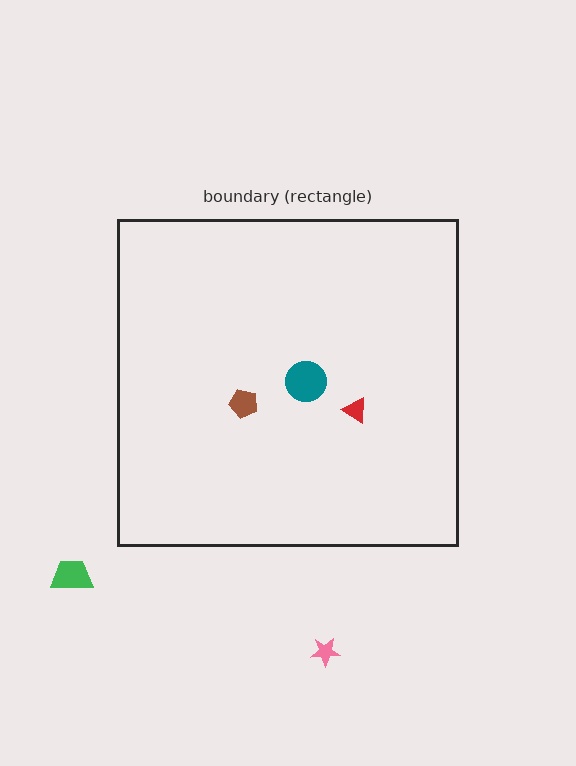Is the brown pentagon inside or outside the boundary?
Inside.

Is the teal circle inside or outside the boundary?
Inside.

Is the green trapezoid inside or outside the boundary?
Outside.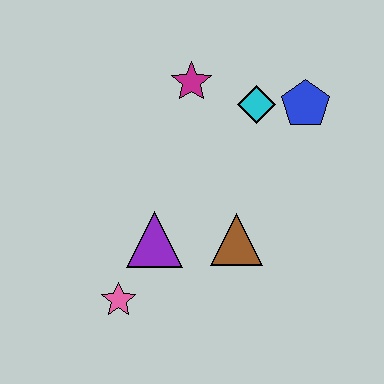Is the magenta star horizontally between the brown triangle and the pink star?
Yes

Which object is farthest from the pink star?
The blue pentagon is farthest from the pink star.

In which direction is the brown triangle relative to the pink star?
The brown triangle is to the right of the pink star.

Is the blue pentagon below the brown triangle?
No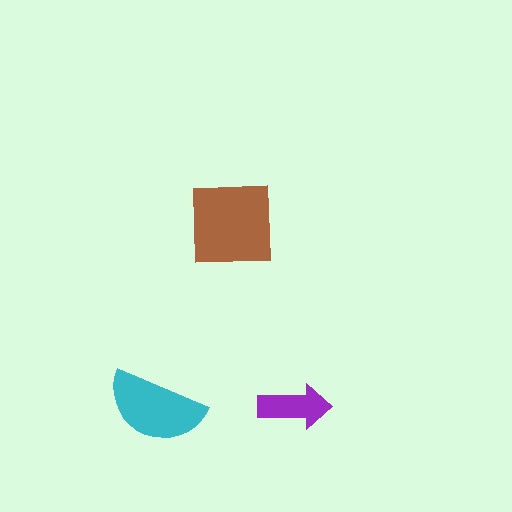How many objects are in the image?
There are 3 objects in the image.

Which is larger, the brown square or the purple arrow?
The brown square.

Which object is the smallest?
The purple arrow.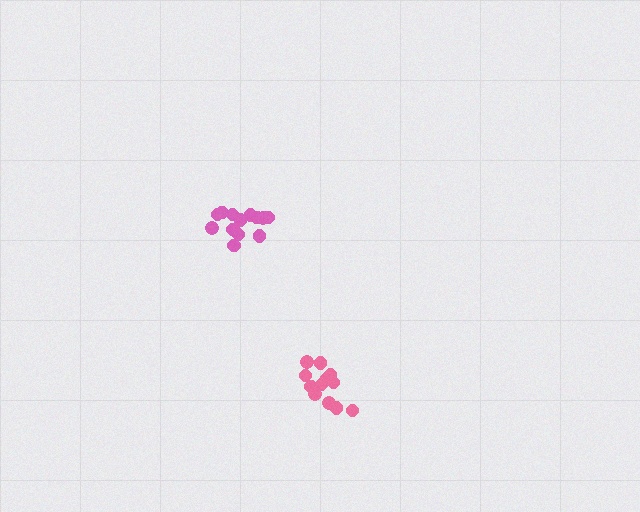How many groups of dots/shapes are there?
There are 2 groups.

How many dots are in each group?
Group 1: 13 dots, Group 2: 13 dots (26 total).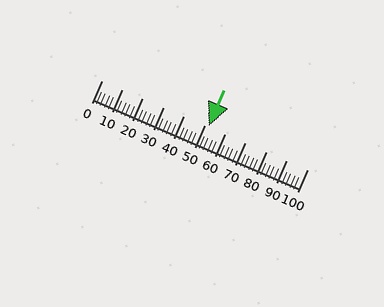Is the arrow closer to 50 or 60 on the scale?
The arrow is closer to 50.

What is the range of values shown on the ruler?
The ruler shows values from 0 to 100.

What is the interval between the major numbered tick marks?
The major tick marks are spaced 10 units apart.